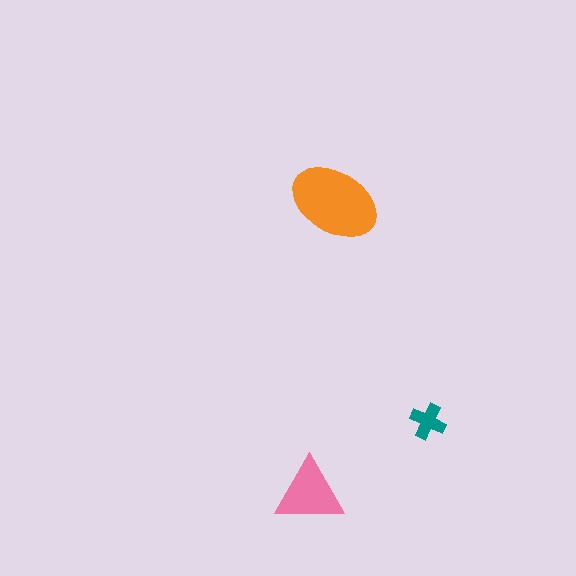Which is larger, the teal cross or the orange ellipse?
The orange ellipse.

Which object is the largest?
The orange ellipse.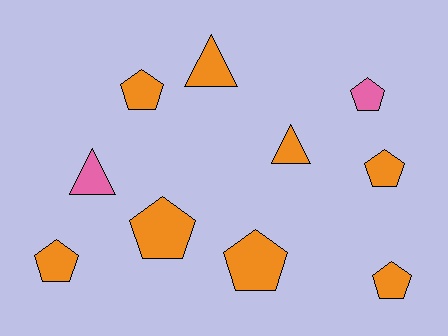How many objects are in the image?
There are 10 objects.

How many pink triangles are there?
There is 1 pink triangle.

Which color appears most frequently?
Orange, with 8 objects.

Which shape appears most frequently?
Pentagon, with 7 objects.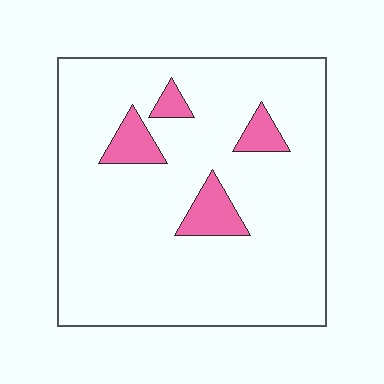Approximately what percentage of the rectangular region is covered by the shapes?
Approximately 10%.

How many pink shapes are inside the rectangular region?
4.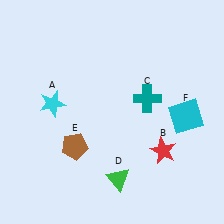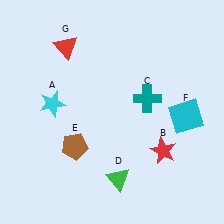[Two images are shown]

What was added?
A red triangle (G) was added in Image 2.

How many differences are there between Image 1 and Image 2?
There is 1 difference between the two images.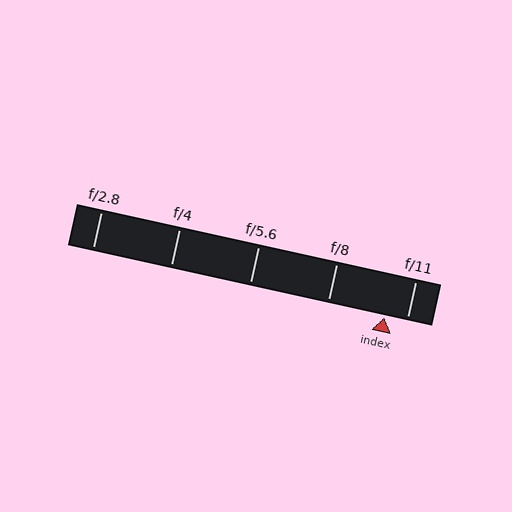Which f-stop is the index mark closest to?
The index mark is closest to f/11.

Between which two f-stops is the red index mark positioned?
The index mark is between f/8 and f/11.